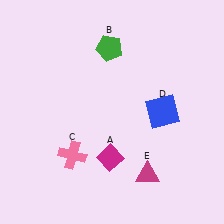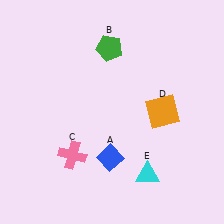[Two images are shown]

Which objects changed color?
A changed from magenta to blue. D changed from blue to orange. E changed from magenta to cyan.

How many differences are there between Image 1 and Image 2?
There are 3 differences between the two images.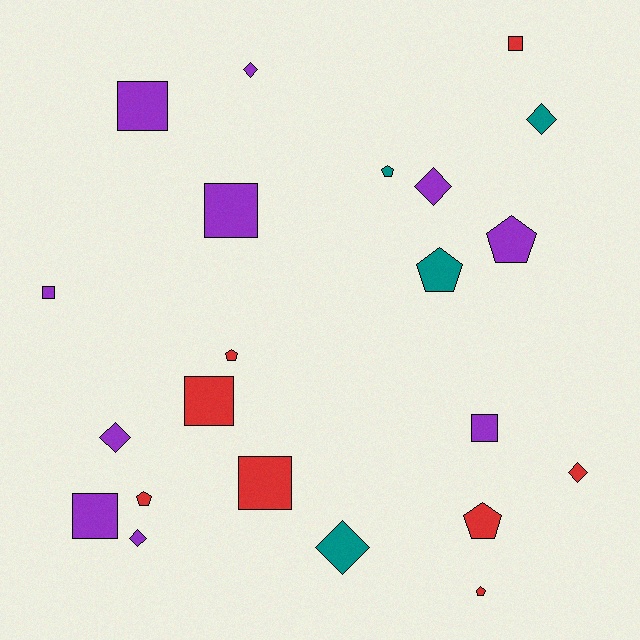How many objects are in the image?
There are 22 objects.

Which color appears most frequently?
Purple, with 10 objects.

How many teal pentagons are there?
There are 2 teal pentagons.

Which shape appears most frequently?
Square, with 8 objects.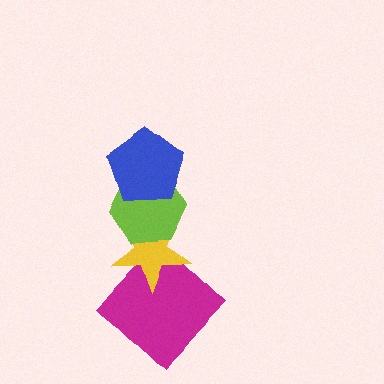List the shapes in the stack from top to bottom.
From top to bottom: the blue pentagon, the lime hexagon, the yellow star, the magenta diamond.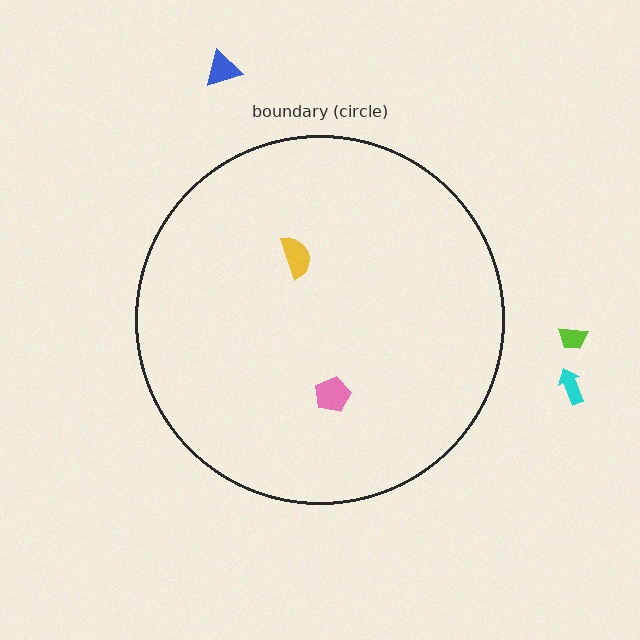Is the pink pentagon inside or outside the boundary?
Inside.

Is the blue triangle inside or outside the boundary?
Outside.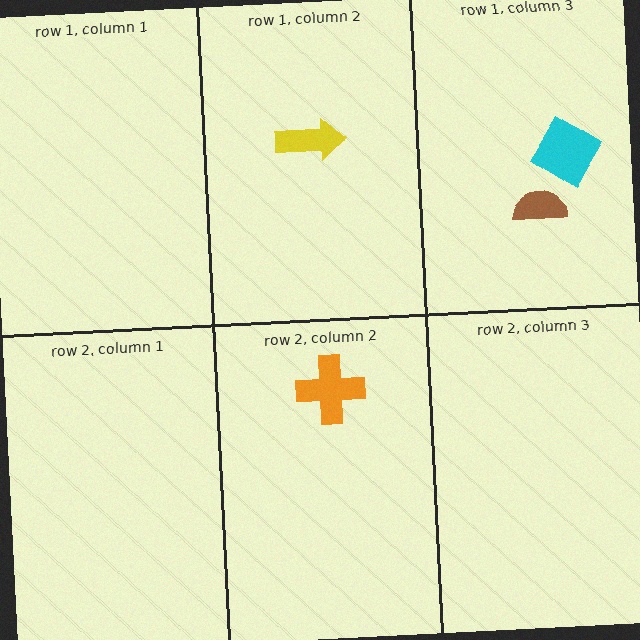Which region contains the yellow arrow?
The row 1, column 2 region.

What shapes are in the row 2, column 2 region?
The orange cross.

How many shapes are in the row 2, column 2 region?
1.